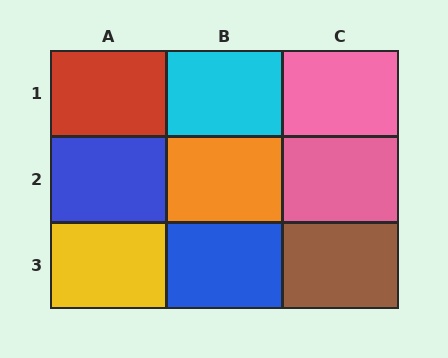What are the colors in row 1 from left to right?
Red, cyan, pink.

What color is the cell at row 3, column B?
Blue.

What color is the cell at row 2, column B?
Orange.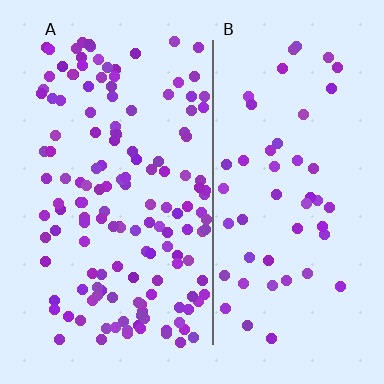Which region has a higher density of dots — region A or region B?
A (the left).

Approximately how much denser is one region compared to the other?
Approximately 2.8× — region A over region B.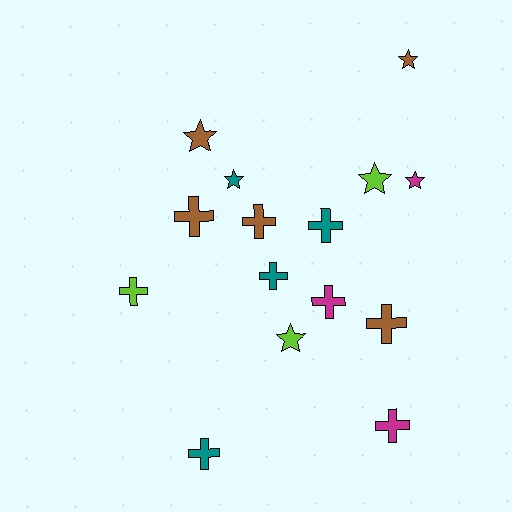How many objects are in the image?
There are 15 objects.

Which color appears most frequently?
Brown, with 5 objects.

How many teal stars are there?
There is 1 teal star.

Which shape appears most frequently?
Cross, with 9 objects.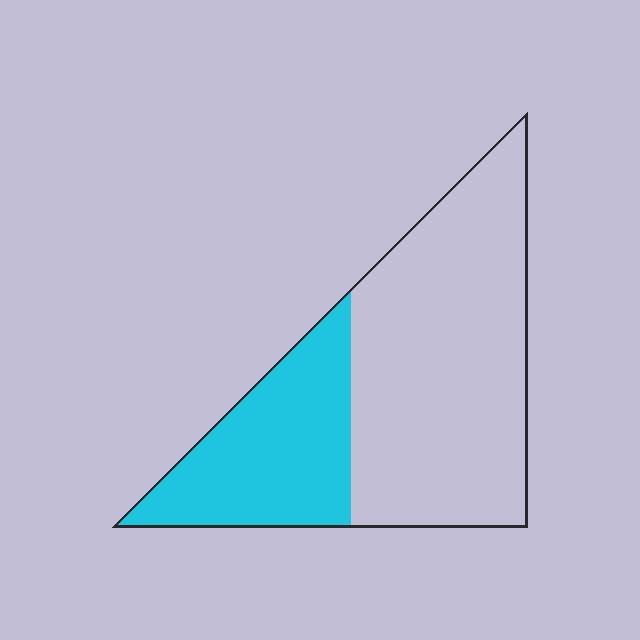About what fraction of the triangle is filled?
About one third (1/3).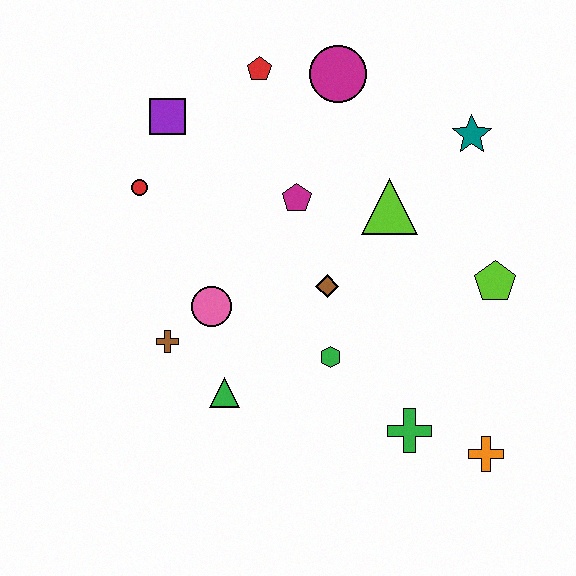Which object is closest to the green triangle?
The brown cross is closest to the green triangle.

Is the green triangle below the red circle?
Yes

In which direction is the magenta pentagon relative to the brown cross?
The magenta pentagon is above the brown cross.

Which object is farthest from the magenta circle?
The orange cross is farthest from the magenta circle.